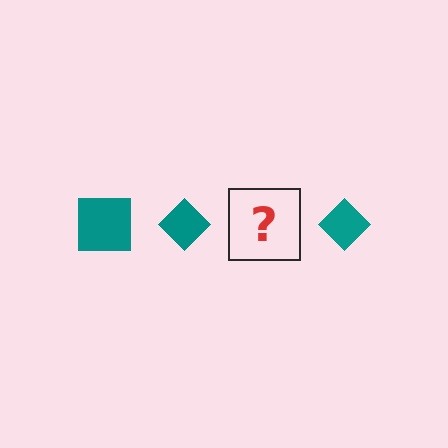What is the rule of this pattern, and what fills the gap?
The rule is that the pattern cycles through square, diamond shapes in teal. The gap should be filled with a teal square.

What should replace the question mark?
The question mark should be replaced with a teal square.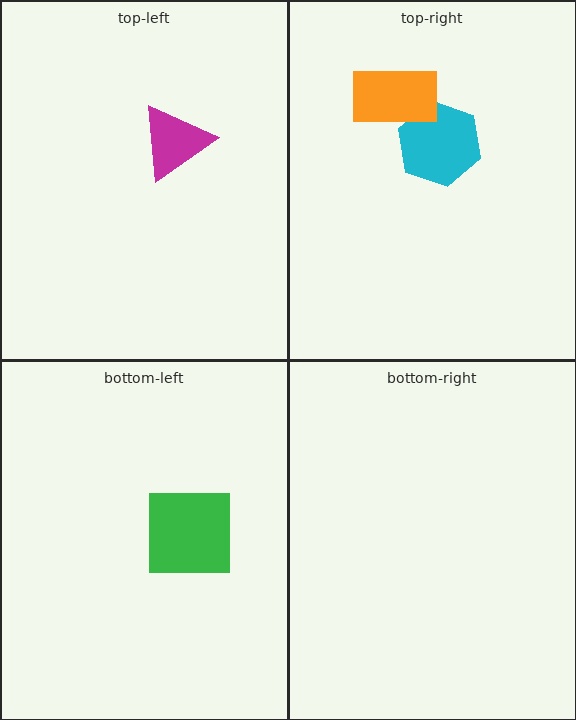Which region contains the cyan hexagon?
The top-right region.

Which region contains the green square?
The bottom-left region.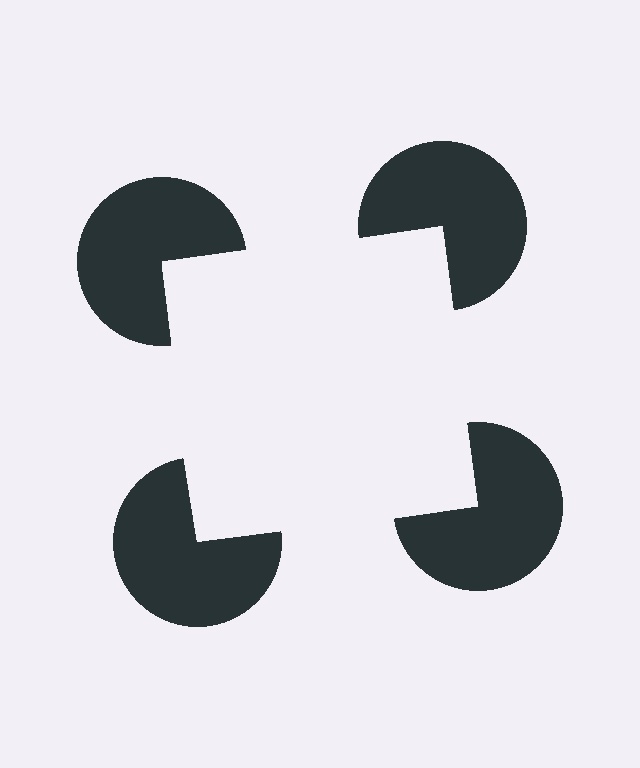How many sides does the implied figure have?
4 sides.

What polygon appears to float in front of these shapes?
An illusory square — its edges are inferred from the aligned wedge cuts in the pac-man discs, not physically drawn.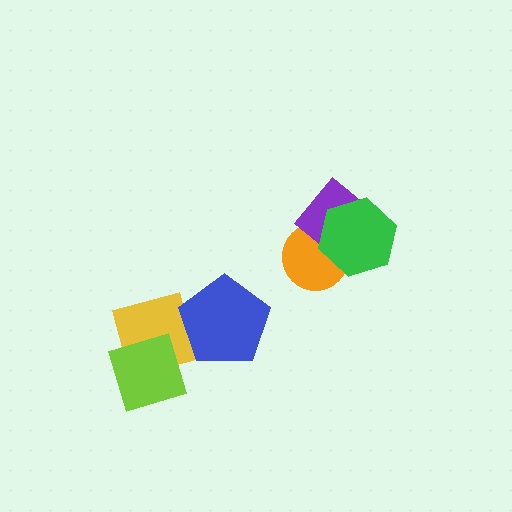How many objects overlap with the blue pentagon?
1 object overlaps with the blue pentagon.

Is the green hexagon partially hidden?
No, no other shape covers it.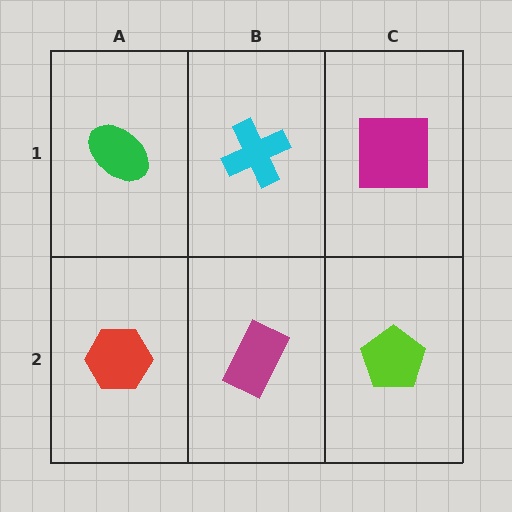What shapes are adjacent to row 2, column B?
A cyan cross (row 1, column B), a red hexagon (row 2, column A), a lime pentagon (row 2, column C).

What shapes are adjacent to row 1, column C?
A lime pentagon (row 2, column C), a cyan cross (row 1, column B).